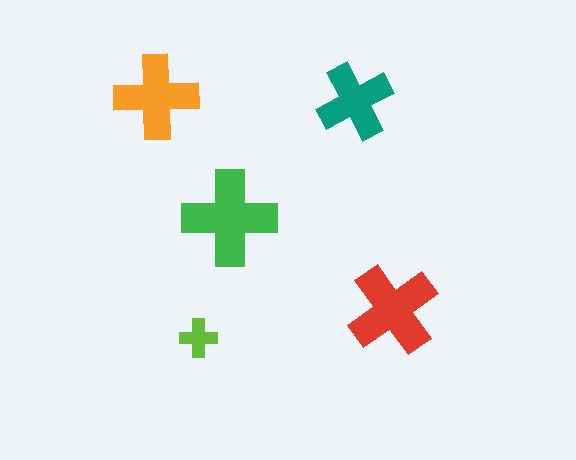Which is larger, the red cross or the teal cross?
The red one.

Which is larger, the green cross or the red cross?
The green one.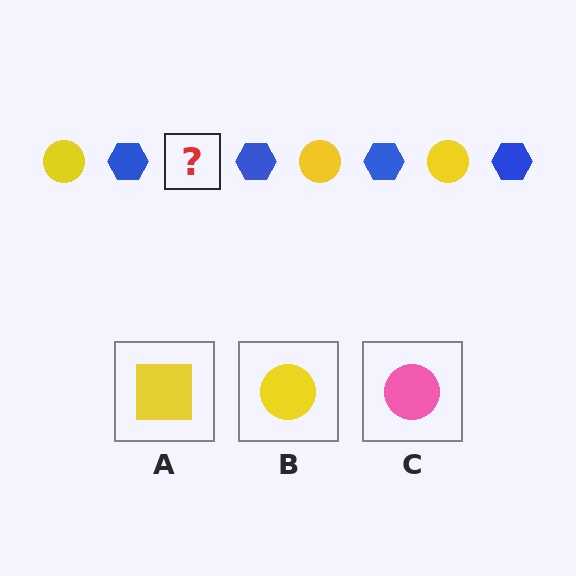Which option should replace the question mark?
Option B.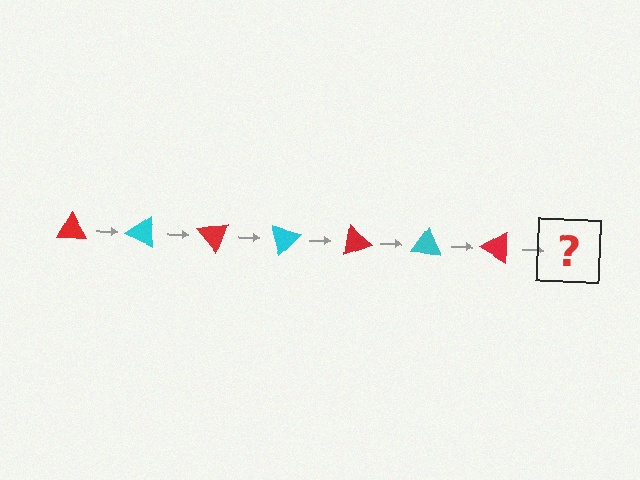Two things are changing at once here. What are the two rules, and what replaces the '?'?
The two rules are that it rotates 25 degrees each step and the color cycles through red and cyan. The '?' should be a cyan triangle, rotated 175 degrees from the start.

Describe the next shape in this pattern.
It should be a cyan triangle, rotated 175 degrees from the start.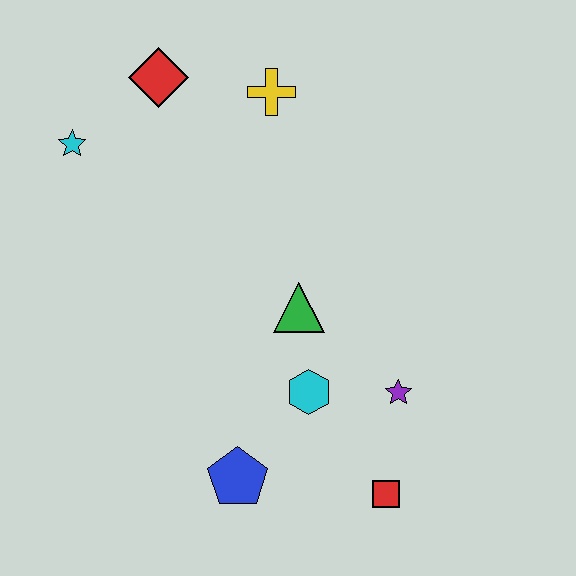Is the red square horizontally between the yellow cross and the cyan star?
No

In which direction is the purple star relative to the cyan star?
The purple star is to the right of the cyan star.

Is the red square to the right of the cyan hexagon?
Yes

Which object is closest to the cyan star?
The red diamond is closest to the cyan star.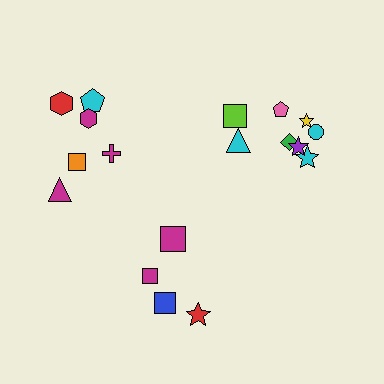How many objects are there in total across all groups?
There are 18 objects.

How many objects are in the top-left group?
There are 6 objects.